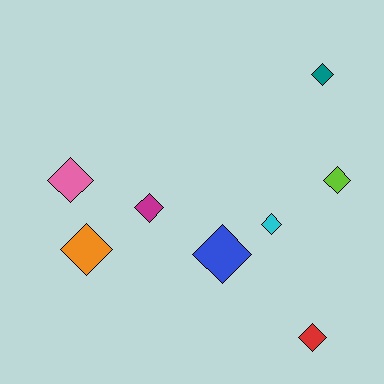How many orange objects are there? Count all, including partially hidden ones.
There is 1 orange object.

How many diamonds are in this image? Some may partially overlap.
There are 8 diamonds.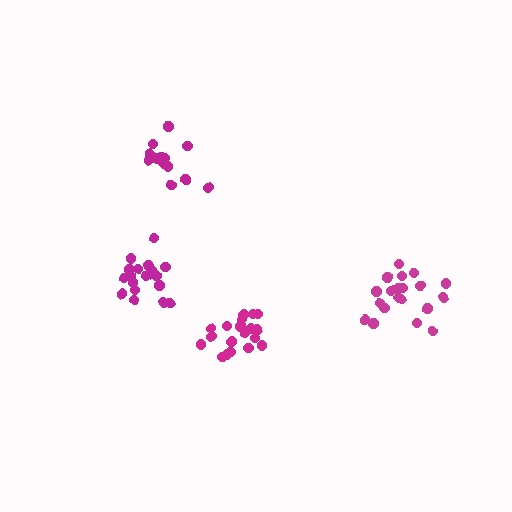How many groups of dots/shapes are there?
There are 4 groups.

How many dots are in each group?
Group 1: 18 dots, Group 2: 21 dots, Group 3: 21 dots, Group 4: 20 dots (80 total).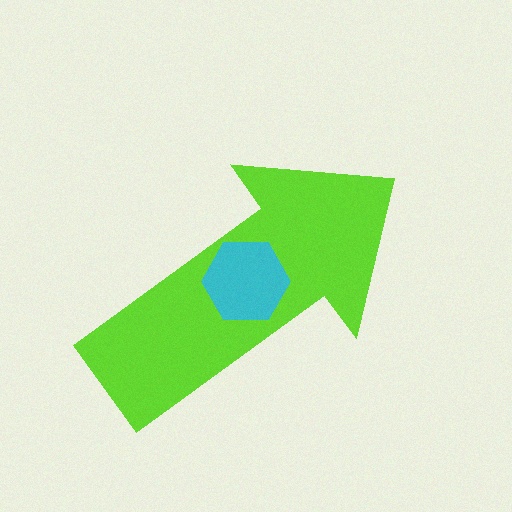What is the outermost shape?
The lime arrow.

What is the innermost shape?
The cyan hexagon.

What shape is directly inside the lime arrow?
The cyan hexagon.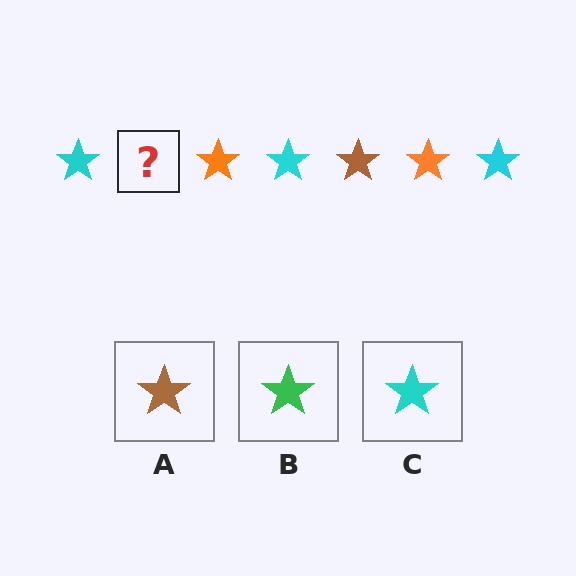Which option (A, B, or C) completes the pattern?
A.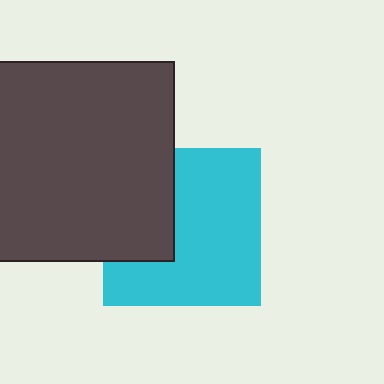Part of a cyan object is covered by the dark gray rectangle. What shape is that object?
It is a square.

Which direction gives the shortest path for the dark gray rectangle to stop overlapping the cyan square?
Moving left gives the shortest separation.